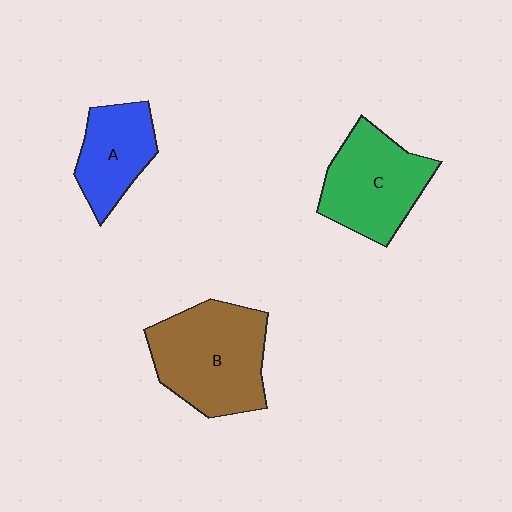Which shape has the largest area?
Shape B (brown).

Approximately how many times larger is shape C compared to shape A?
Approximately 1.4 times.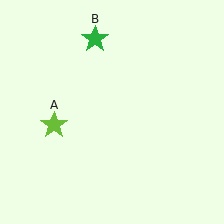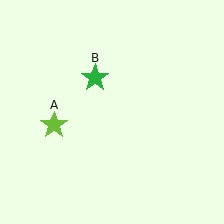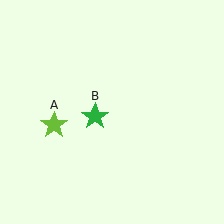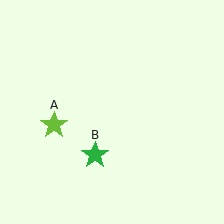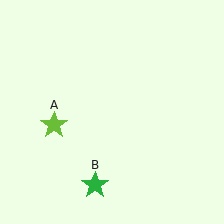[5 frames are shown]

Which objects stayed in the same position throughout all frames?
Lime star (object A) remained stationary.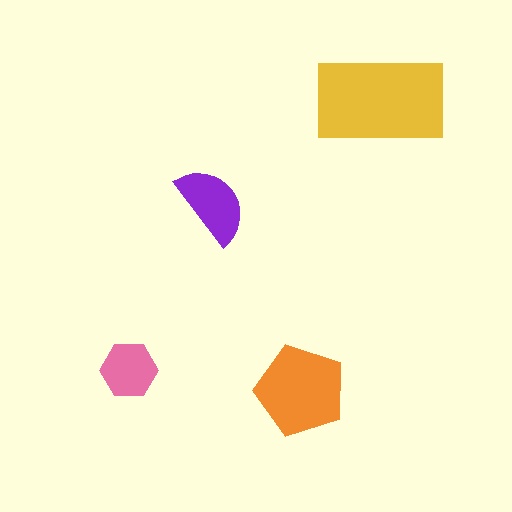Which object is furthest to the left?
The pink hexagon is leftmost.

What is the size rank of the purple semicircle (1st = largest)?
3rd.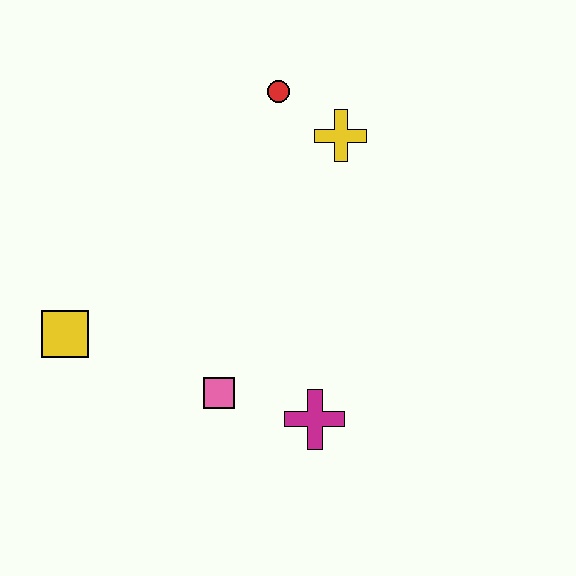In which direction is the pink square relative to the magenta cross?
The pink square is to the left of the magenta cross.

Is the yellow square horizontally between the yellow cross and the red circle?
No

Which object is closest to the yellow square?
The pink square is closest to the yellow square.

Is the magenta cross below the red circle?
Yes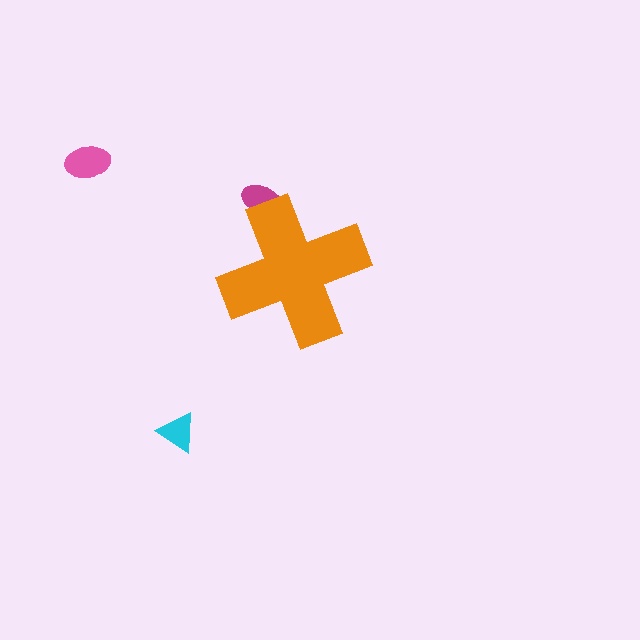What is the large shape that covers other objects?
An orange cross.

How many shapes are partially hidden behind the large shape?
1 shape is partially hidden.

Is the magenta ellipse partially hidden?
Yes, the magenta ellipse is partially hidden behind the orange cross.